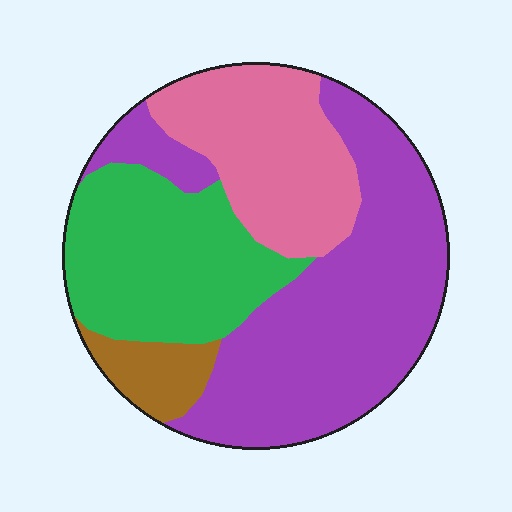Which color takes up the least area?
Brown, at roughly 5%.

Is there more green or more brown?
Green.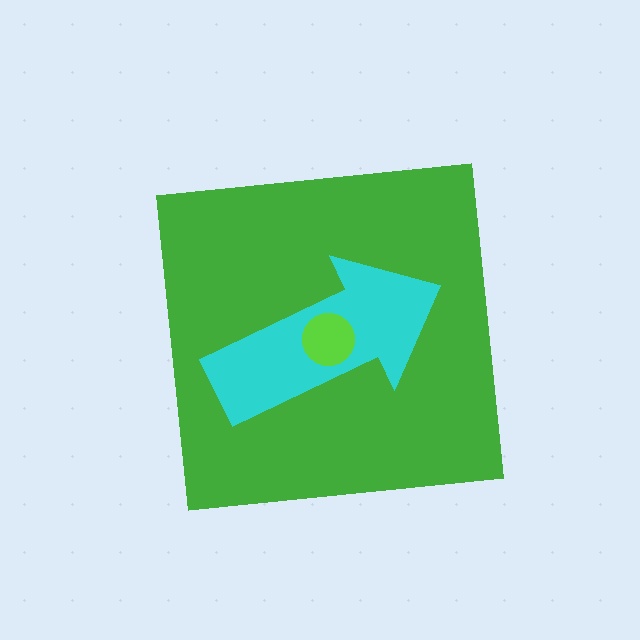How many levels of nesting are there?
3.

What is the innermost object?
The lime circle.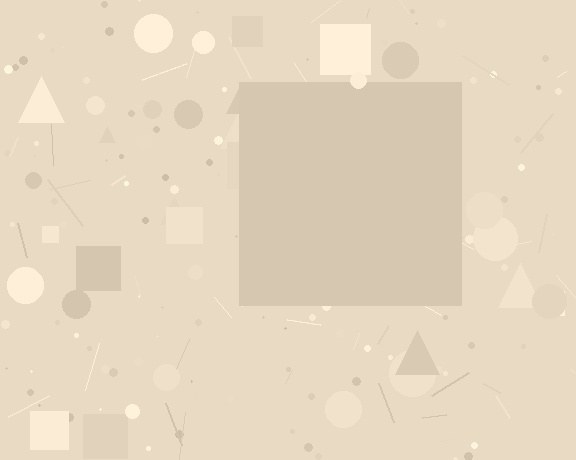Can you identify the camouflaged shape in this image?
The camouflaged shape is a square.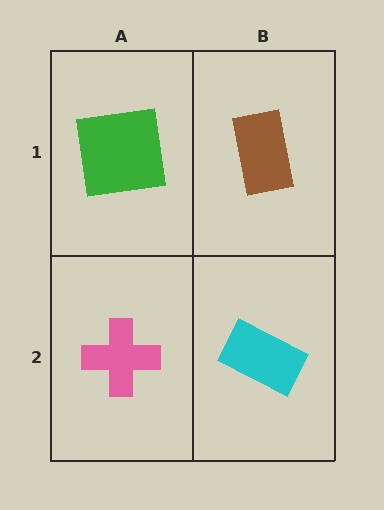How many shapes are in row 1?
2 shapes.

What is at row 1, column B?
A brown rectangle.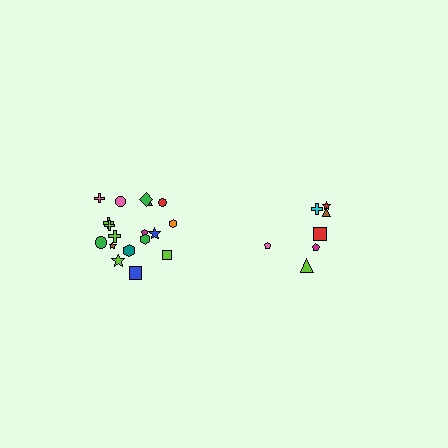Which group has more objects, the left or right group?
The left group.